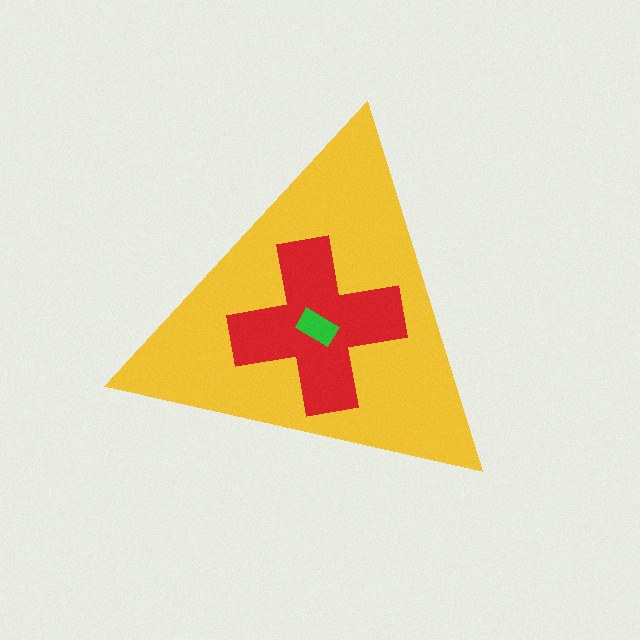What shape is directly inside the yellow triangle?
The red cross.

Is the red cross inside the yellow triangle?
Yes.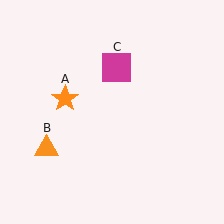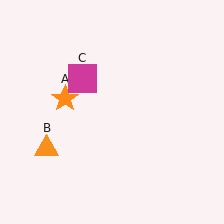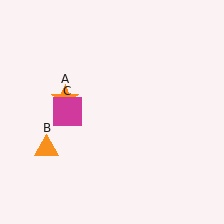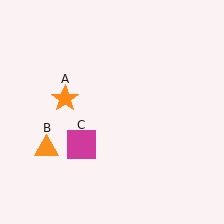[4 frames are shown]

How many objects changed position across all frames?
1 object changed position: magenta square (object C).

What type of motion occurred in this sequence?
The magenta square (object C) rotated counterclockwise around the center of the scene.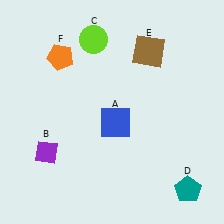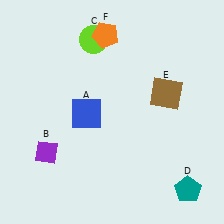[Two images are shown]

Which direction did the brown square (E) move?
The brown square (E) moved down.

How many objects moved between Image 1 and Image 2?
3 objects moved between the two images.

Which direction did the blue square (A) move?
The blue square (A) moved left.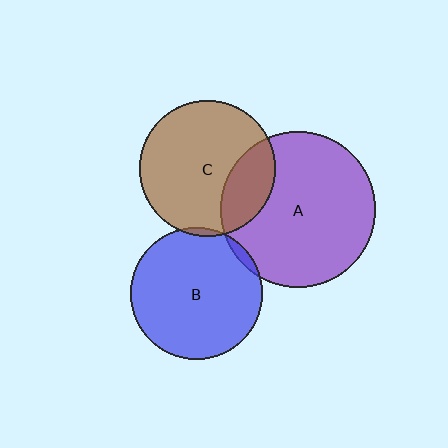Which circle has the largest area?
Circle A (purple).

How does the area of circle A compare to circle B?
Approximately 1.4 times.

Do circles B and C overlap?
Yes.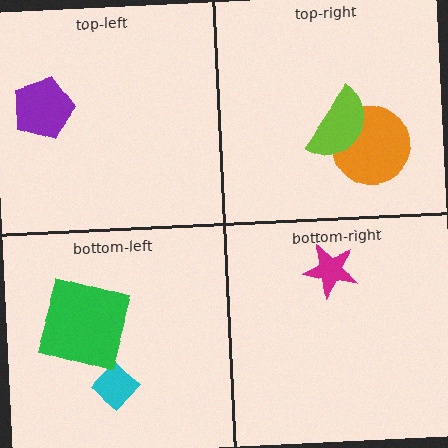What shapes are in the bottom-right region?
The magenta star.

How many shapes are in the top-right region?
2.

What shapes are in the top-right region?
The orange circle, the lime semicircle.